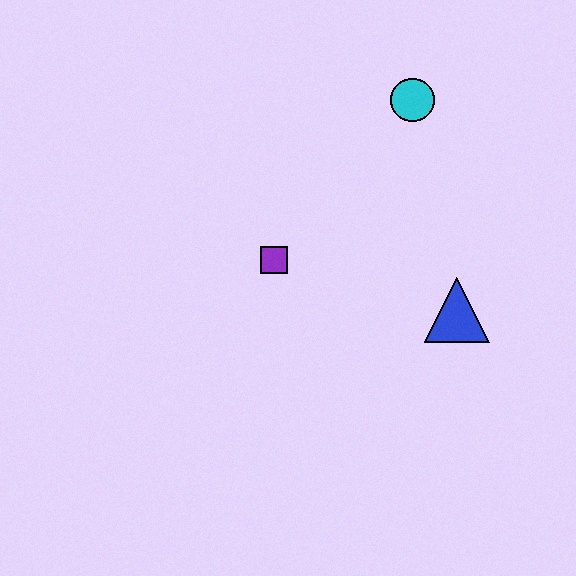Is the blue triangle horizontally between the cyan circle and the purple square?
No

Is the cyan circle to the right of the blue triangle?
No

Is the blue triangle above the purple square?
No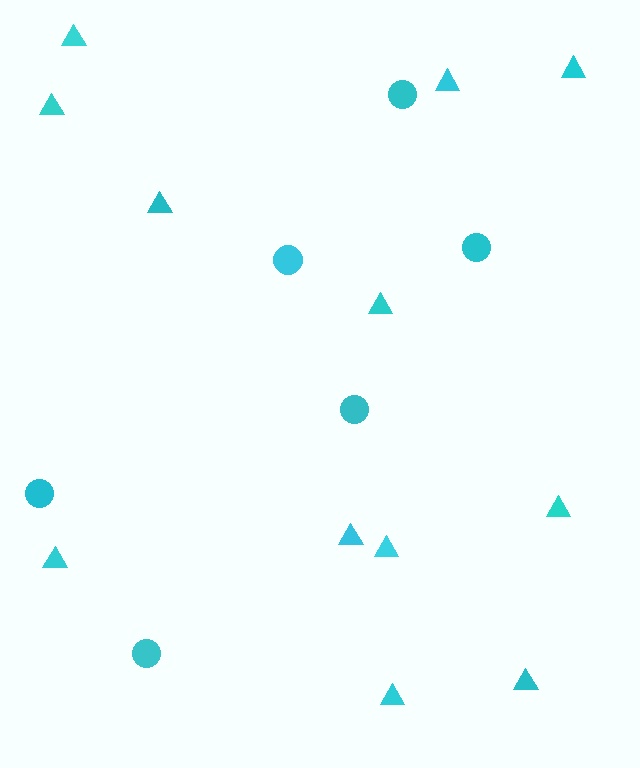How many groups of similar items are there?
There are 2 groups: one group of triangles (12) and one group of circles (6).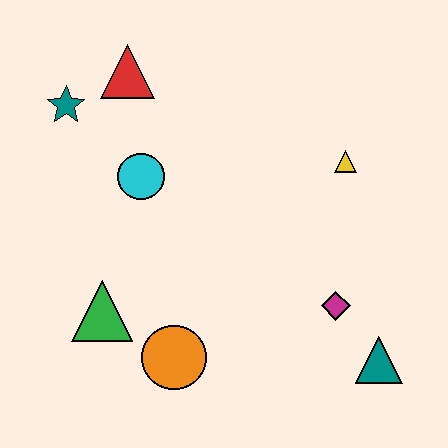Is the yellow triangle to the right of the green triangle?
Yes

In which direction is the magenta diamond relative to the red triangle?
The magenta diamond is below the red triangle.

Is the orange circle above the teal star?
No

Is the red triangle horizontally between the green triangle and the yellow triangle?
Yes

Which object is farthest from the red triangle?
The teal triangle is farthest from the red triangle.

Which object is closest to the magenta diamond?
The teal triangle is closest to the magenta diamond.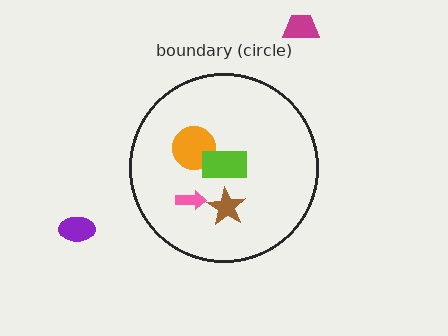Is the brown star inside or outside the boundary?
Inside.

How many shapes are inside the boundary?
4 inside, 2 outside.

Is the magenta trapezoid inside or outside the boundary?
Outside.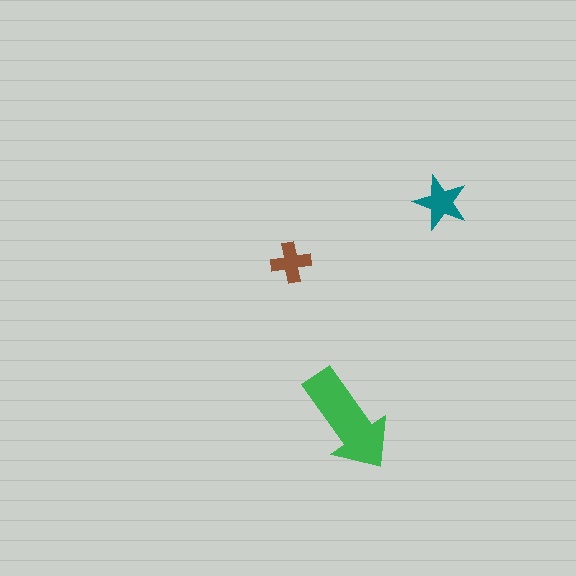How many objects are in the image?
There are 3 objects in the image.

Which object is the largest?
The green arrow.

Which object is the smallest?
The brown cross.